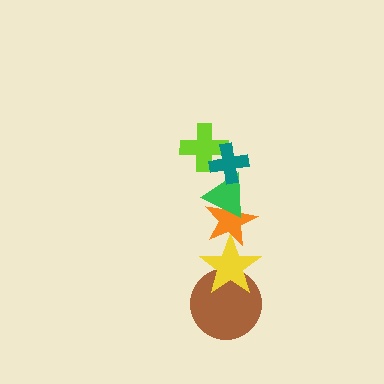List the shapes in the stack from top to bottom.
From top to bottom: the teal cross, the lime cross, the green triangle, the orange star, the yellow star, the brown circle.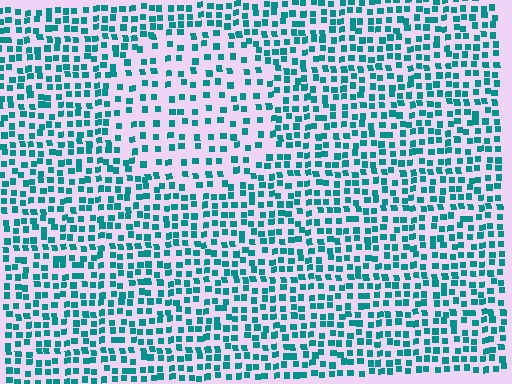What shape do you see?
I see a circle.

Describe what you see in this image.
The image contains small teal elements arranged at two different densities. A circle-shaped region is visible where the elements are less densely packed than the surrounding area.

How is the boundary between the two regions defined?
The boundary is defined by a change in element density (approximately 1.8x ratio). All elements are the same color, size, and shape.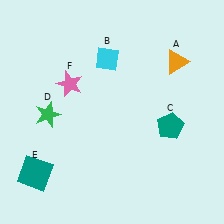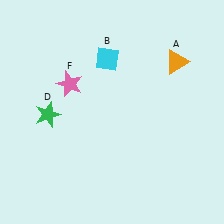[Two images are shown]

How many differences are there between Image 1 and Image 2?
There are 2 differences between the two images.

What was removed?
The teal pentagon (C), the teal square (E) were removed in Image 2.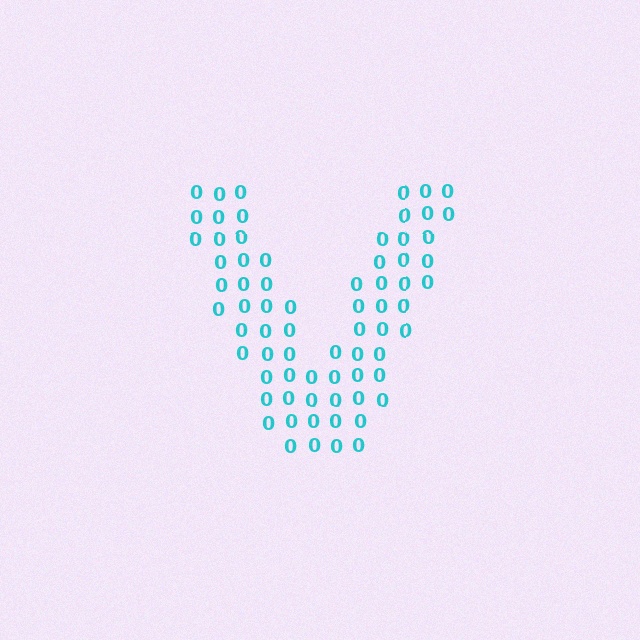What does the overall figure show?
The overall figure shows the letter V.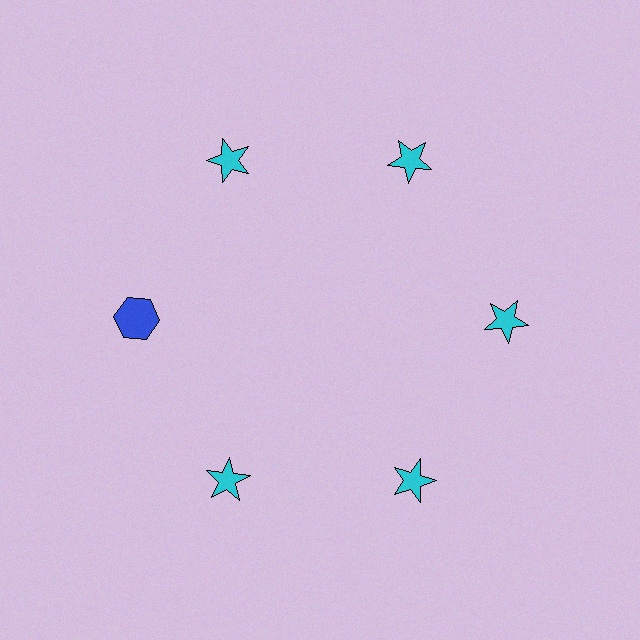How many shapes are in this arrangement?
There are 6 shapes arranged in a ring pattern.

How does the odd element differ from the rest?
It differs in both color (blue instead of cyan) and shape (hexagon instead of star).